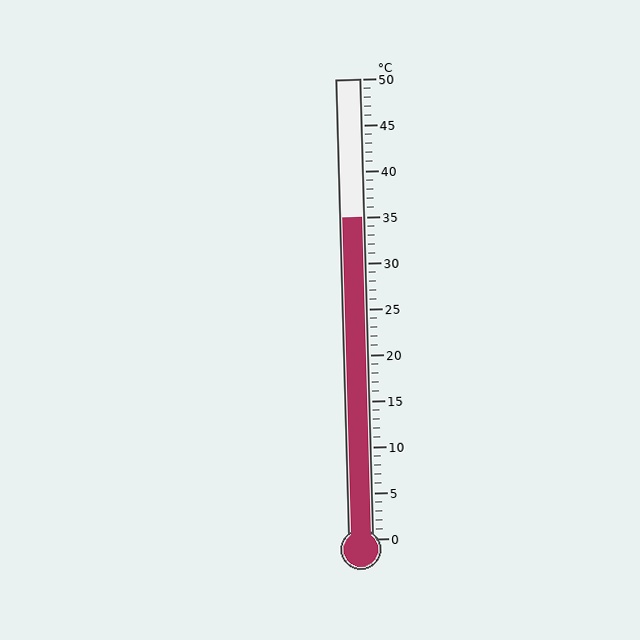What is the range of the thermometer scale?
The thermometer scale ranges from 0°C to 50°C.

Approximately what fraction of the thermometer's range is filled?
The thermometer is filled to approximately 70% of its range.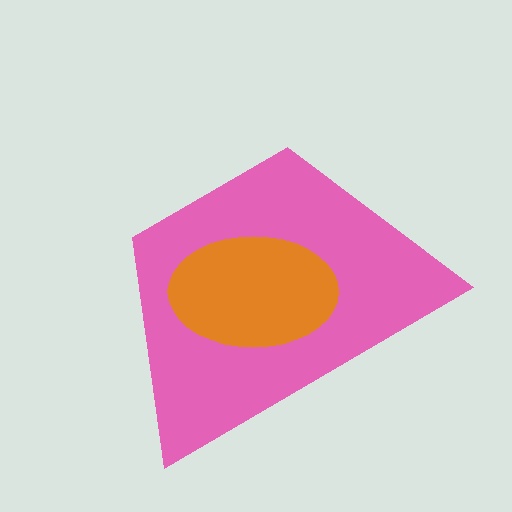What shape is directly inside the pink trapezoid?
The orange ellipse.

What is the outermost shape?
The pink trapezoid.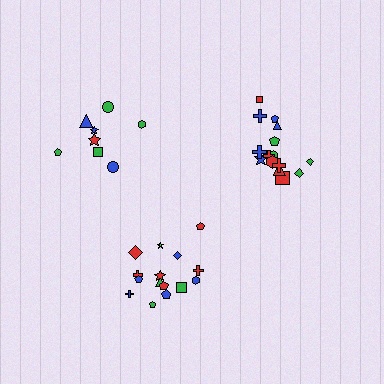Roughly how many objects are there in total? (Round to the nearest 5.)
Roughly 40 objects in total.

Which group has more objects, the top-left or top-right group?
The top-right group.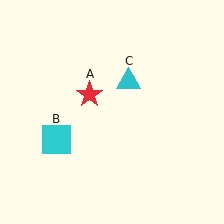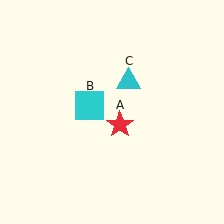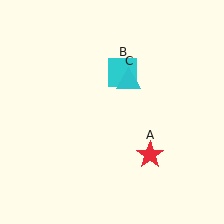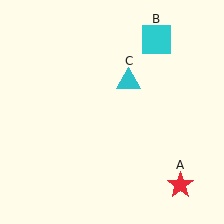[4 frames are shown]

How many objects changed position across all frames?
2 objects changed position: red star (object A), cyan square (object B).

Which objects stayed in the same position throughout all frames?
Cyan triangle (object C) remained stationary.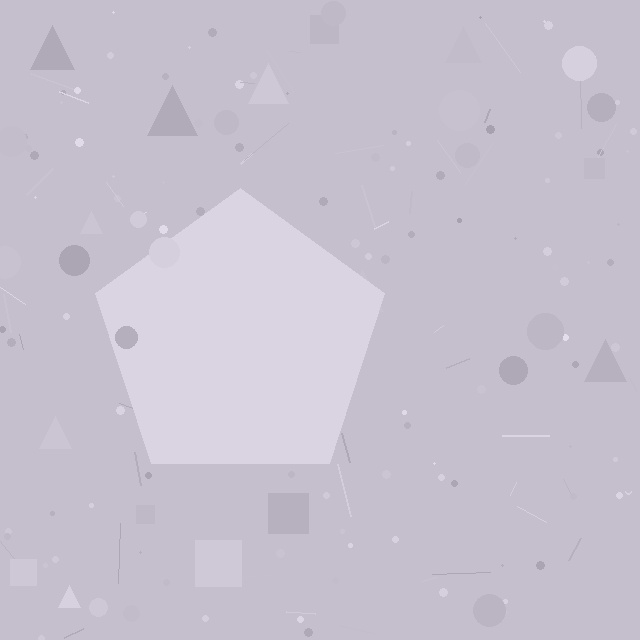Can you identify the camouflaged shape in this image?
The camouflaged shape is a pentagon.